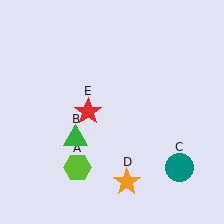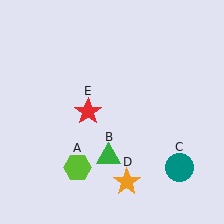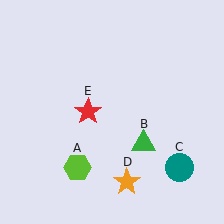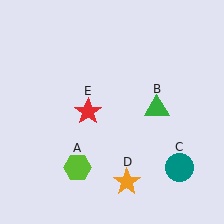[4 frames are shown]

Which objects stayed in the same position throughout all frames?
Lime hexagon (object A) and teal circle (object C) and orange star (object D) and red star (object E) remained stationary.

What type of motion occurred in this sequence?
The green triangle (object B) rotated counterclockwise around the center of the scene.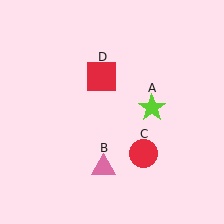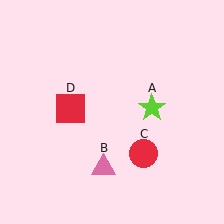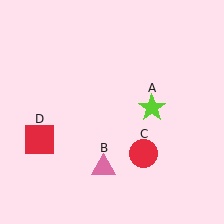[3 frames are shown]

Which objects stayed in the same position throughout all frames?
Lime star (object A) and pink triangle (object B) and red circle (object C) remained stationary.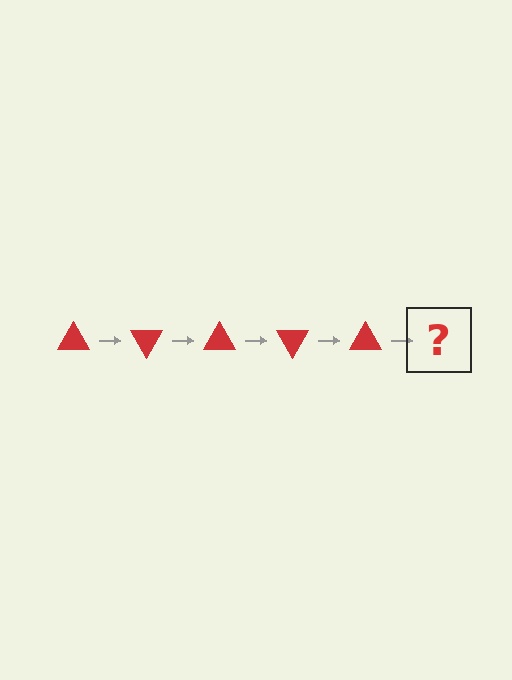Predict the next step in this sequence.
The next step is a red triangle rotated 300 degrees.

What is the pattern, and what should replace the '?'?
The pattern is that the triangle rotates 60 degrees each step. The '?' should be a red triangle rotated 300 degrees.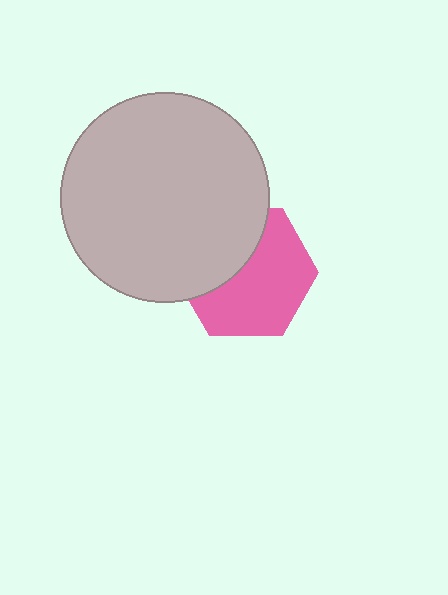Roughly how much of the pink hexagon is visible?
About half of it is visible (roughly 61%).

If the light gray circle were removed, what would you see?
You would see the complete pink hexagon.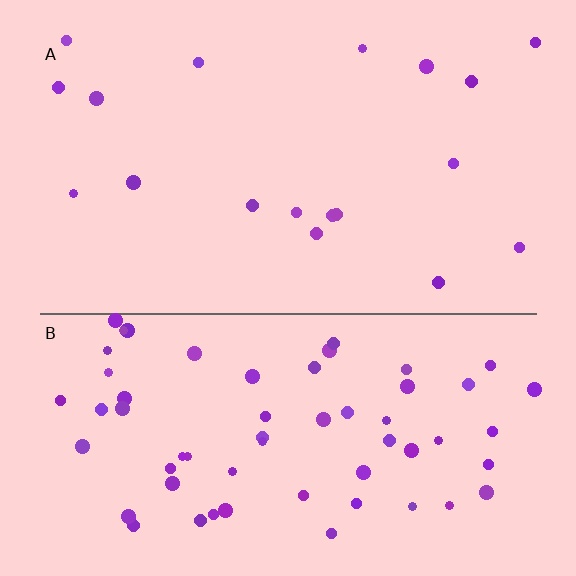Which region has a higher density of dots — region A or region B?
B (the bottom).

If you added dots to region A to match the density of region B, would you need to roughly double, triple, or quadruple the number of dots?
Approximately triple.